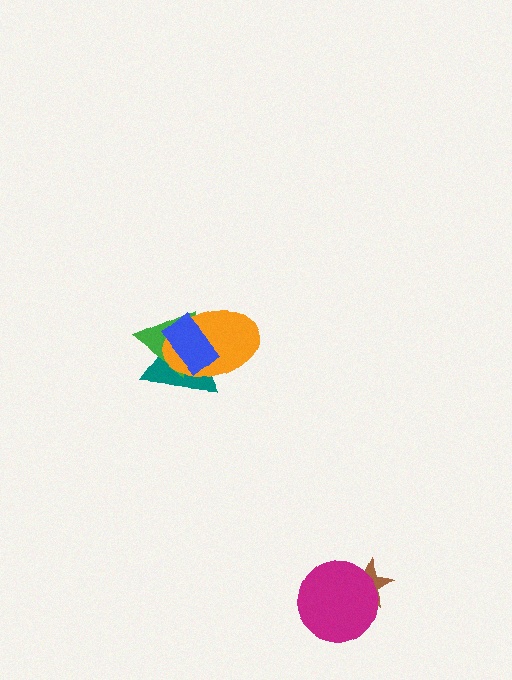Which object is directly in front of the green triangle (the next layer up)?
The orange ellipse is directly in front of the green triangle.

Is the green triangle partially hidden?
Yes, it is partially covered by another shape.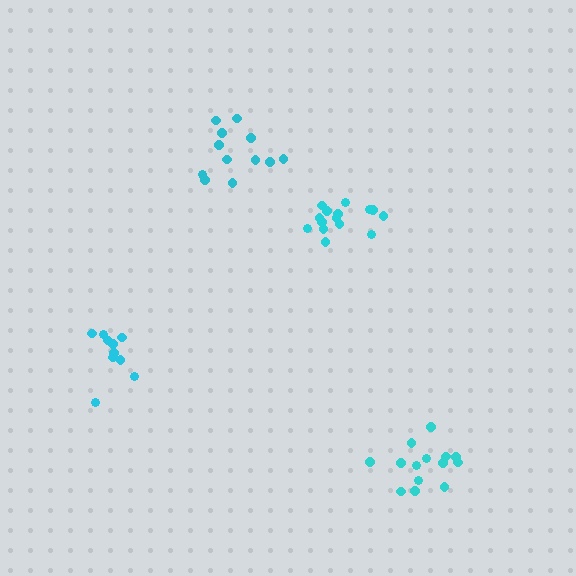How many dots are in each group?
Group 1: 12 dots, Group 2: 14 dots, Group 3: 15 dots, Group 4: 11 dots (52 total).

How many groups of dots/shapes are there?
There are 4 groups.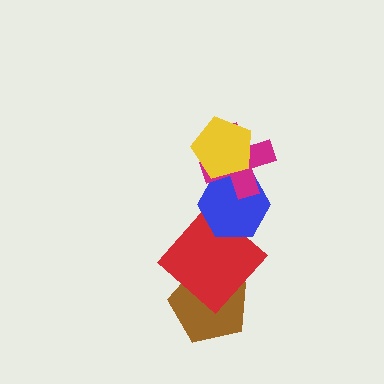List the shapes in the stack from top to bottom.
From top to bottom: the yellow pentagon, the magenta cross, the blue hexagon, the red diamond, the brown pentagon.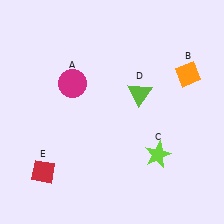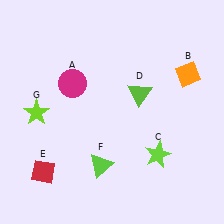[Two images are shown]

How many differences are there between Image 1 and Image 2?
There are 2 differences between the two images.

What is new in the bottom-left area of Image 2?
A lime star (G) was added in the bottom-left area of Image 2.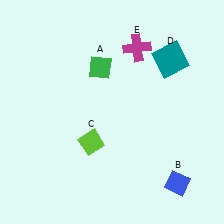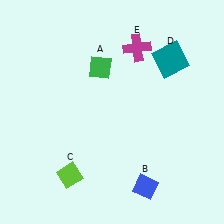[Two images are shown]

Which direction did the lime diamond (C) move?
The lime diamond (C) moved down.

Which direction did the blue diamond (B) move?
The blue diamond (B) moved left.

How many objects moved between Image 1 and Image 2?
2 objects moved between the two images.